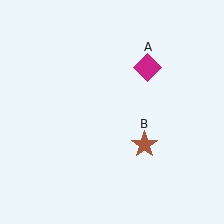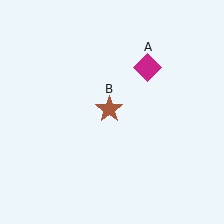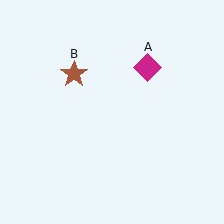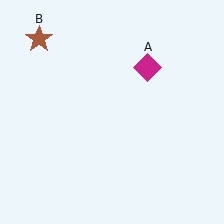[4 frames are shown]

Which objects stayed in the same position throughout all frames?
Magenta diamond (object A) remained stationary.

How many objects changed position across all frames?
1 object changed position: brown star (object B).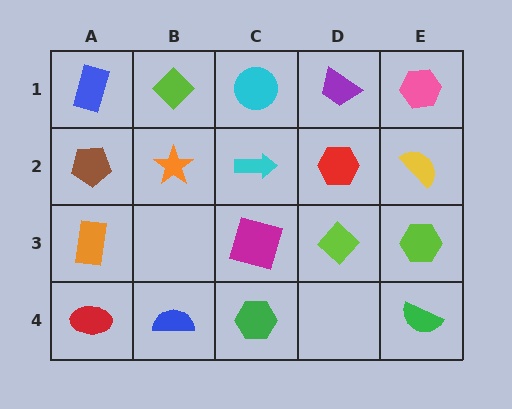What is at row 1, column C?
A cyan circle.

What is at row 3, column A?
An orange rectangle.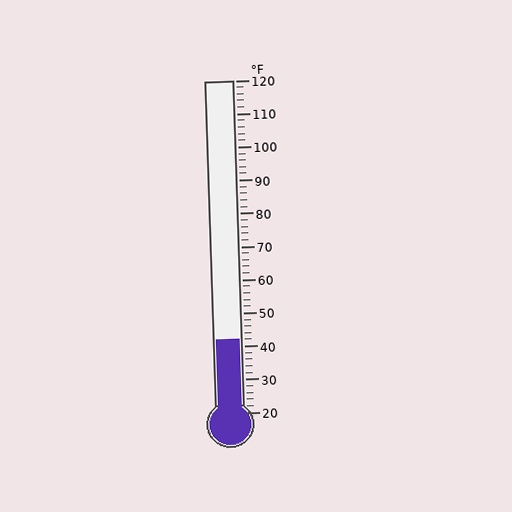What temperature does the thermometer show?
The thermometer shows approximately 42°F.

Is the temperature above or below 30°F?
The temperature is above 30°F.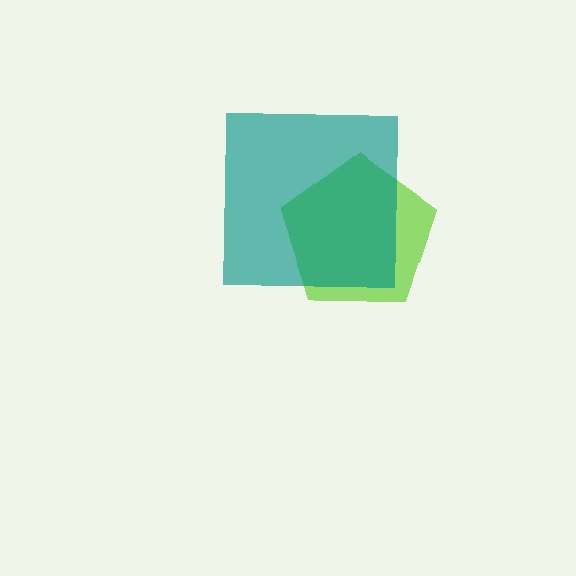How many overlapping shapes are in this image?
There are 2 overlapping shapes in the image.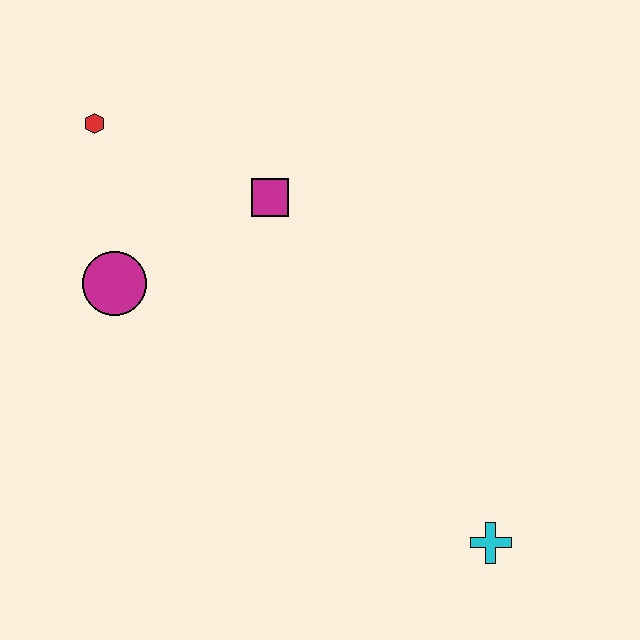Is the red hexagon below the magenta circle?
No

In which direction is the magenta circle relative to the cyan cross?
The magenta circle is to the left of the cyan cross.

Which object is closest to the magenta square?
The magenta circle is closest to the magenta square.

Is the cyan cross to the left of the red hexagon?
No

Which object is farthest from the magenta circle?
The cyan cross is farthest from the magenta circle.